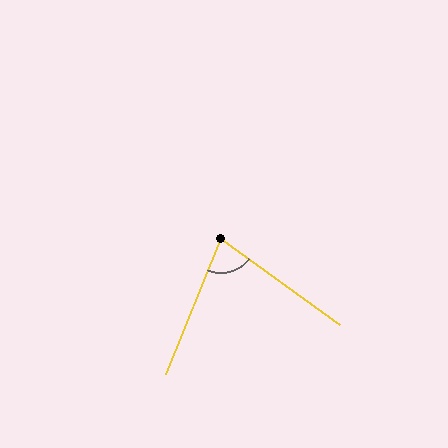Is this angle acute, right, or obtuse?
It is acute.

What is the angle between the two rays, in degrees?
Approximately 76 degrees.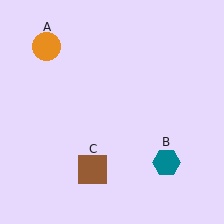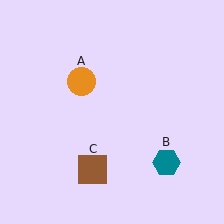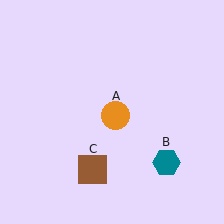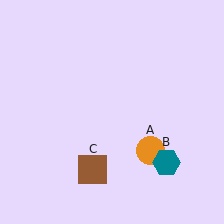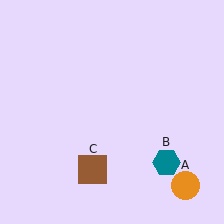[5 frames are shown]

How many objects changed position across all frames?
1 object changed position: orange circle (object A).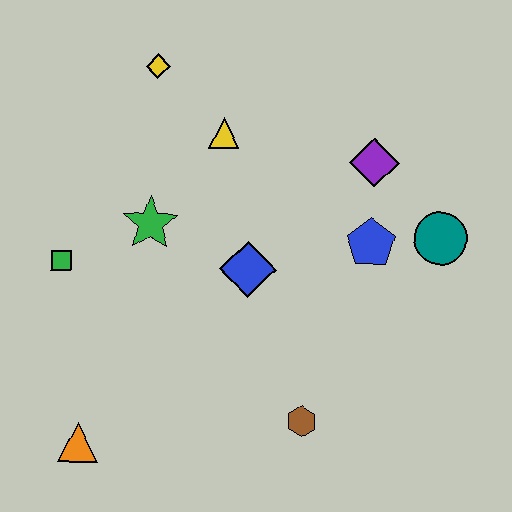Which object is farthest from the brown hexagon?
The yellow diamond is farthest from the brown hexagon.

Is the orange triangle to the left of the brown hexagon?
Yes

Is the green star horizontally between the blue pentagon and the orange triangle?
Yes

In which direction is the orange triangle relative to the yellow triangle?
The orange triangle is below the yellow triangle.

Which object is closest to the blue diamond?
The green star is closest to the blue diamond.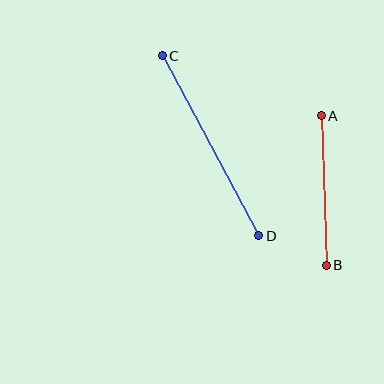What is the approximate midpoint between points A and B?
The midpoint is at approximately (324, 191) pixels.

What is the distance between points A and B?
The distance is approximately 150 pixels.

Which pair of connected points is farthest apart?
Points C and D are farthest apart.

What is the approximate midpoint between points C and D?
The midpoint is at approximately (211, 146) pixels.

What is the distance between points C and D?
The distance is approximately 204 pixels.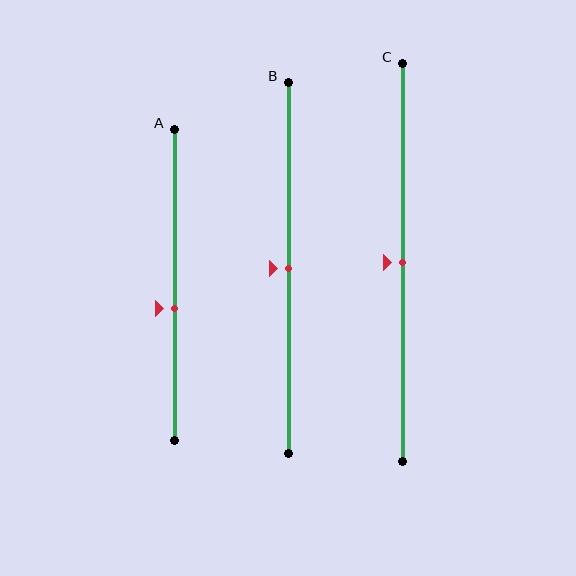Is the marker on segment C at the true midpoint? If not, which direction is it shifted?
Yes, the marker on segment C is at the true midpoint.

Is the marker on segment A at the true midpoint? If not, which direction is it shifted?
No, the marker on segment A is shifted downward by about 7% of the segment length.